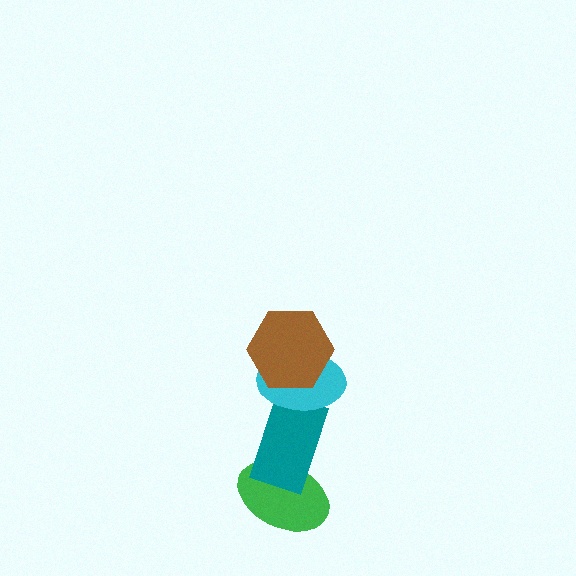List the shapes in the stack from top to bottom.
From top to bottom: the brown hexagon, the cyan ellipse, the teal rectangle, the green ellipse.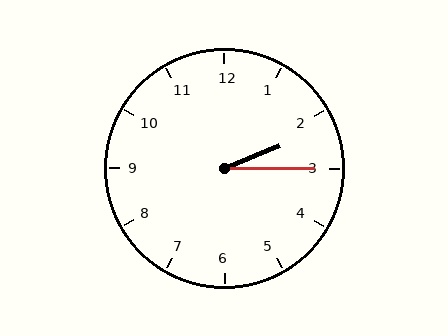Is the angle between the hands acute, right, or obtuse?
It is acute.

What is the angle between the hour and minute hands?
Approximately 22 degrees.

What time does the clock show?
2:15.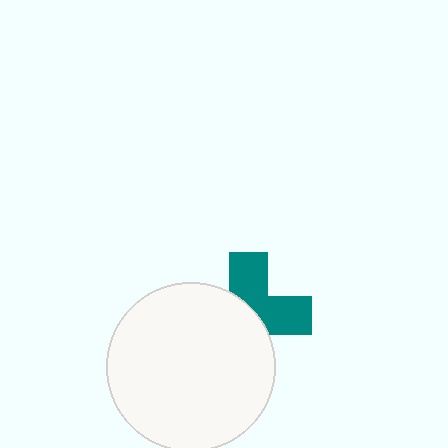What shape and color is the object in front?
The object in front is a white circle.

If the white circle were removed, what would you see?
You would see the complete teal cross.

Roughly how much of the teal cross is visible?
About half of it is visible (roughly 46%).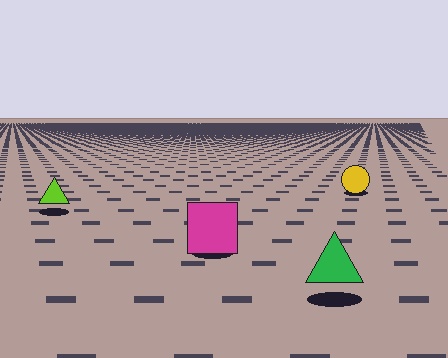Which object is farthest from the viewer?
The yellow circle is farthest from the viewer. It appears smaller and the ground texture around it is denser.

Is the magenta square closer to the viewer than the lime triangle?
Yes. The magenta square is closer — you can tell from the texture gradient: the ground texture is coarser near it.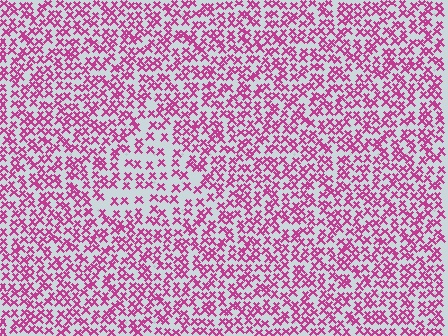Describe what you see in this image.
The image contains small magenta elements arranged at two different densities. A triangle-shaped region is visible where the elements are less densely packed than the surrounding area.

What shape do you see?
I see a triangle.